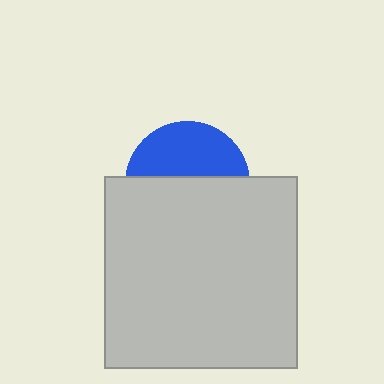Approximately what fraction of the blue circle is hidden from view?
Roughly 59% of the blue circle is hidden behind the light gray square.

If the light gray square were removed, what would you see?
You would see the complete blue circle.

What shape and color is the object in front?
The object in front is a light gray square.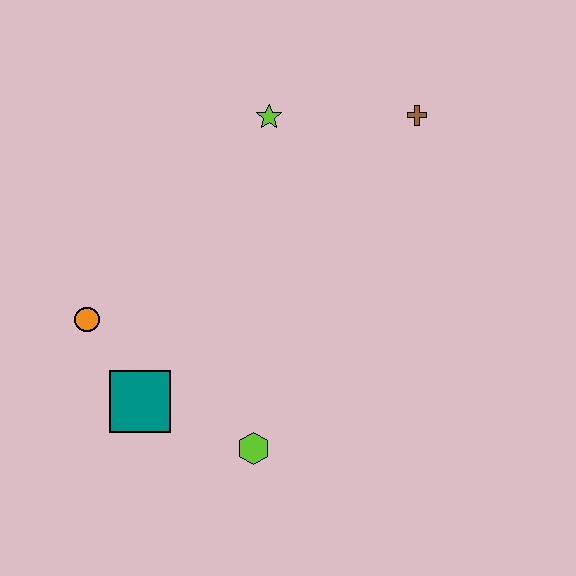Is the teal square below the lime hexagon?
No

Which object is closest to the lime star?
The brown cross is closest to the lime star.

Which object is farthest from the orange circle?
The brown cross is farthest from the orange circle.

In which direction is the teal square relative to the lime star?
The teal square is below the lime star.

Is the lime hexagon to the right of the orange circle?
Yes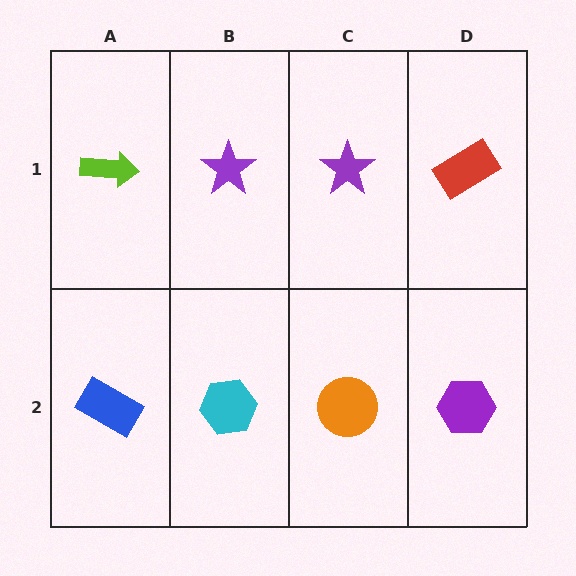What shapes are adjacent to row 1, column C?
An orange circle (row 2, column C), a purple star (row 1, column B), a red rectangle (row 1, column D).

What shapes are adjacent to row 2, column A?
A lime arrow (row 1, column A), a cyan hexagon (row 2, column B).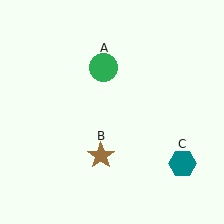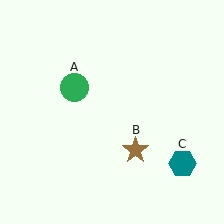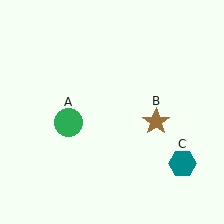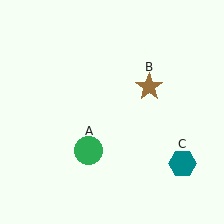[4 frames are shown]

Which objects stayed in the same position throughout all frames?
Teal hexagon (object C) remained stationary.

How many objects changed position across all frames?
2 objects changed position: green circle (object A), brown star (object B).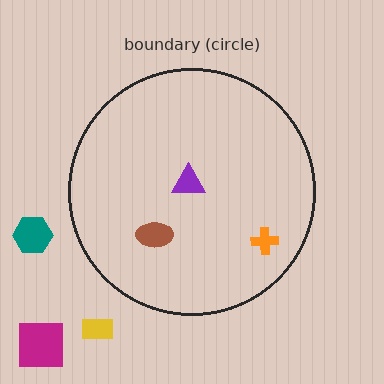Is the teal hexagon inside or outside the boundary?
Outside.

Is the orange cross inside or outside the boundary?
Inside.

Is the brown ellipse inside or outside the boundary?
Inside.